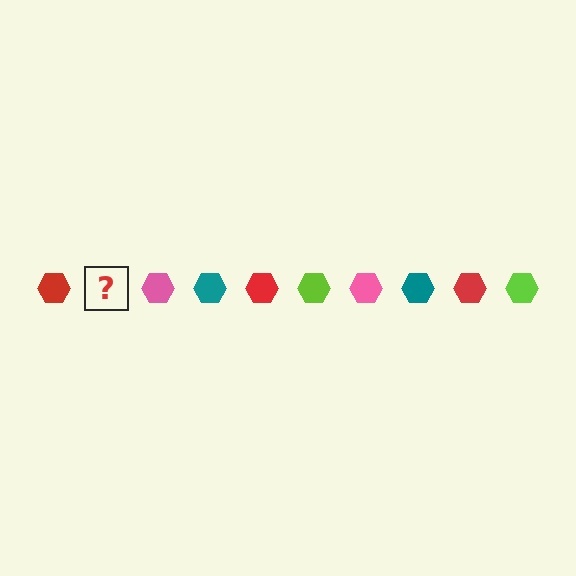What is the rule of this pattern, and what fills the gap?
The rule is that the pattern cycles through red, lime, pink, teal hexagons. The gap should be filled with a lime hexagon.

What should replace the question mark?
The question mark should be replaced with a lime hexagon.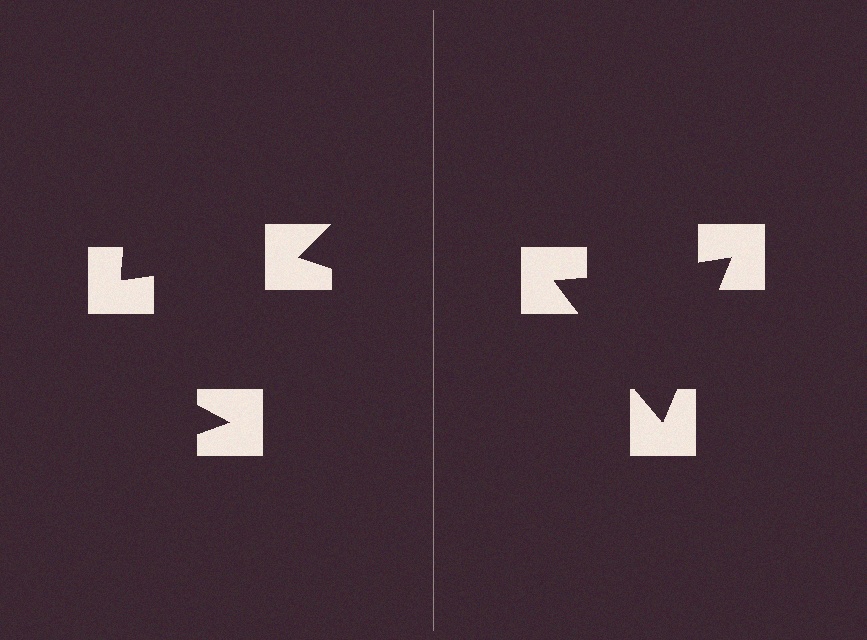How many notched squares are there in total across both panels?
6 — 3 on each side.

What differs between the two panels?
The notched squares are positioned identically on both sides; only the wedge orientations differ. On the right they align to a triangle; on the left they are misaligned.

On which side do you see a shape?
An illusory triangle appears on the right side. On the left side the wedge cuts are rotated, so no coherent shape forms.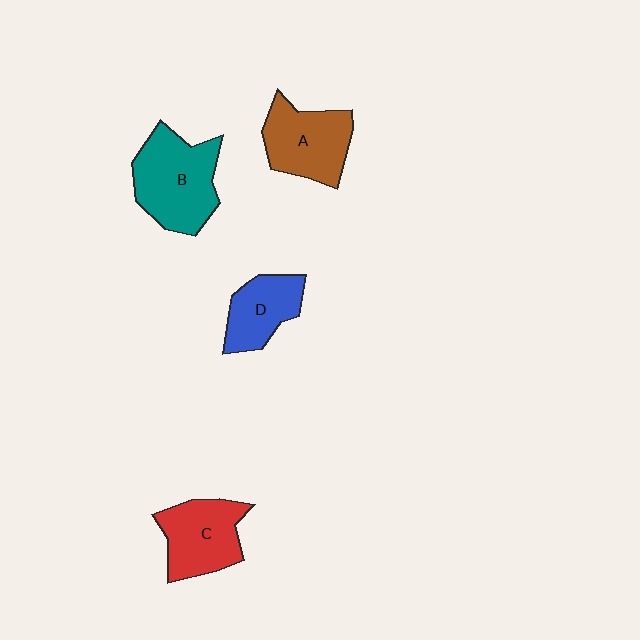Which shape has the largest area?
Shape B (teal).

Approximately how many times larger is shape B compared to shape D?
Approximately 1.6 times.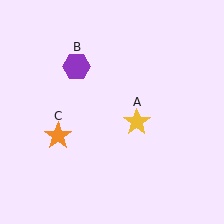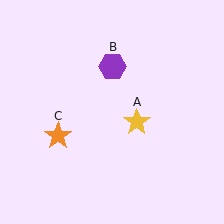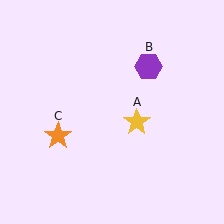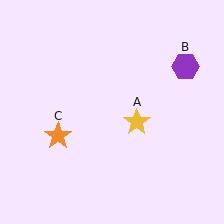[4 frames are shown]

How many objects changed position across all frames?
1 object changed position: purple hexagon (object B).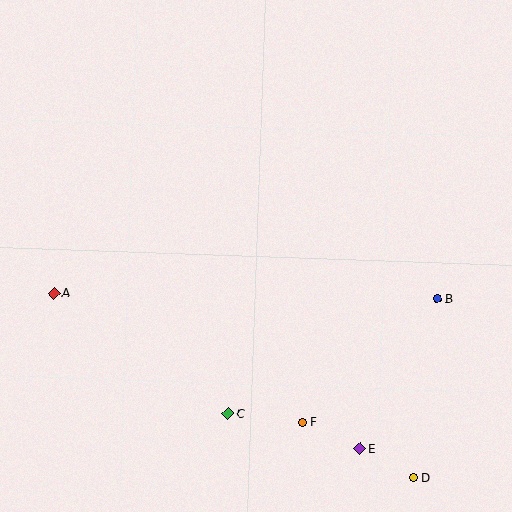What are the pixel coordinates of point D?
Point D is at (414, 477).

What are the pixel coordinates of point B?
Point B is at (437, 299).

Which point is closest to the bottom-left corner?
Point A is closest to the bottom-left corner.